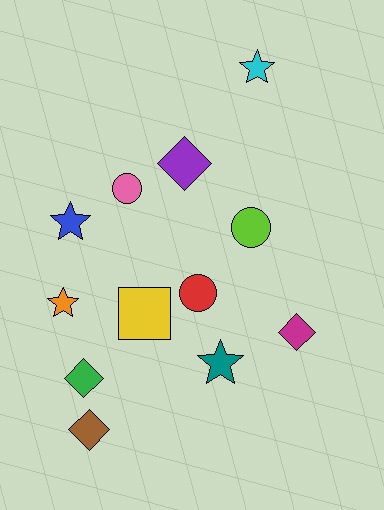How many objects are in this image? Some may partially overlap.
There are 12 objects.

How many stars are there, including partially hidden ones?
There are 4 stars.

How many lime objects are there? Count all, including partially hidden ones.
There is 1 lime object.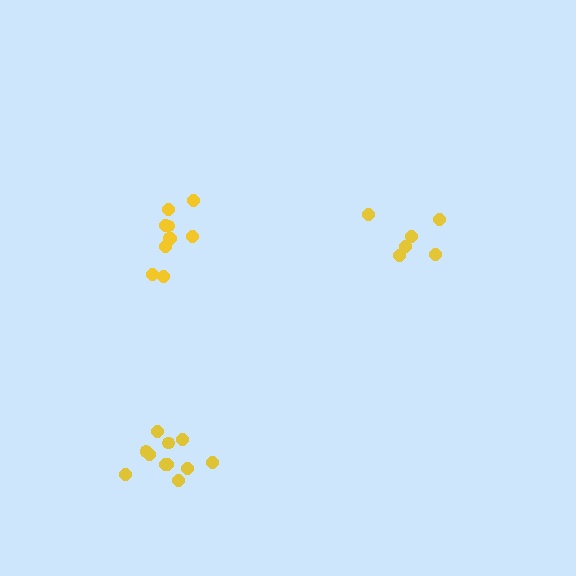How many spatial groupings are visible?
There are 3 spatial groupings.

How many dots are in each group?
Group 1: 6 dots, Group 2: 10 dots, Group 3: 11 dots (27 total).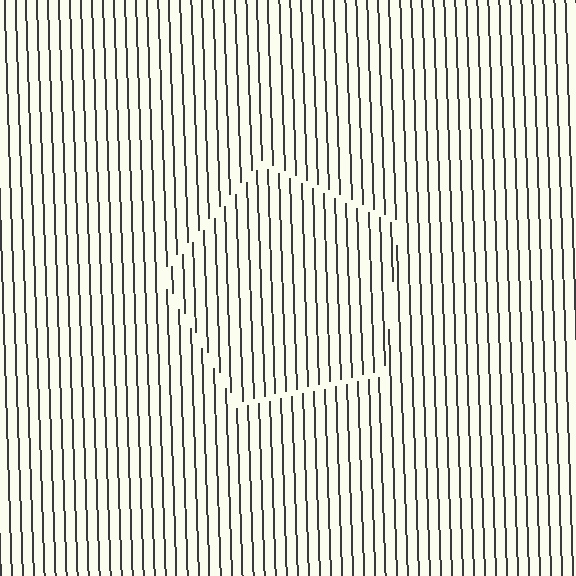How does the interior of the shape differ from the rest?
The interior of the shape contains the same grating, shifted by half a period — the contour is defined by the phase discontinuity where line-ends from the inner and outer gratings abut.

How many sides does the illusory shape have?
5 sides — the line-ends trace a pentagon.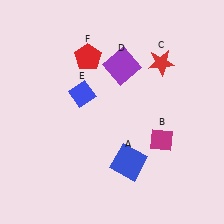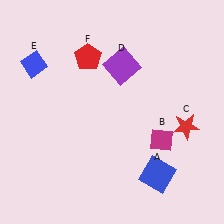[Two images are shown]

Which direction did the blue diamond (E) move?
The blue diamond (E) moved left.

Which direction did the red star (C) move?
The red star (C) moved down.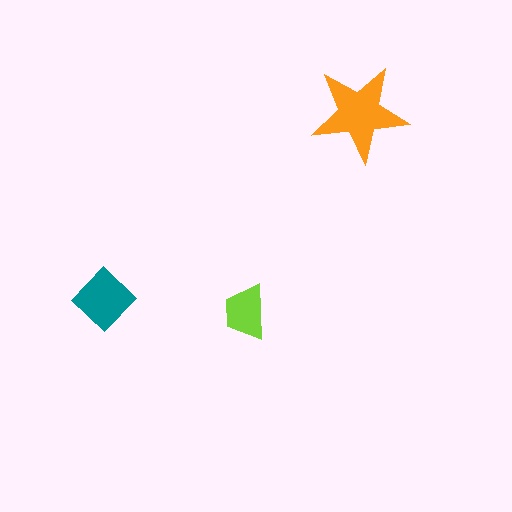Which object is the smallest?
The lime trapezoid.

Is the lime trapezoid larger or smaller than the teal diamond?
Smaller.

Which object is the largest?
The orange star.